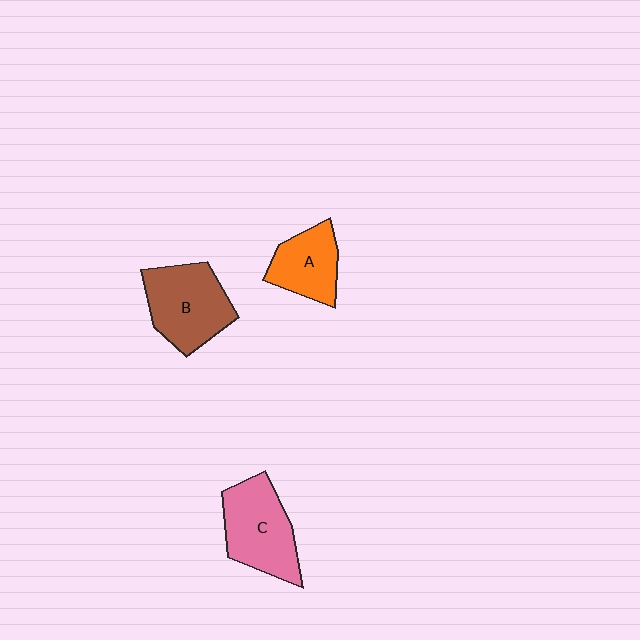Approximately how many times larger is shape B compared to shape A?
Approximately 1.4 times.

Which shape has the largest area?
Shape C (pink).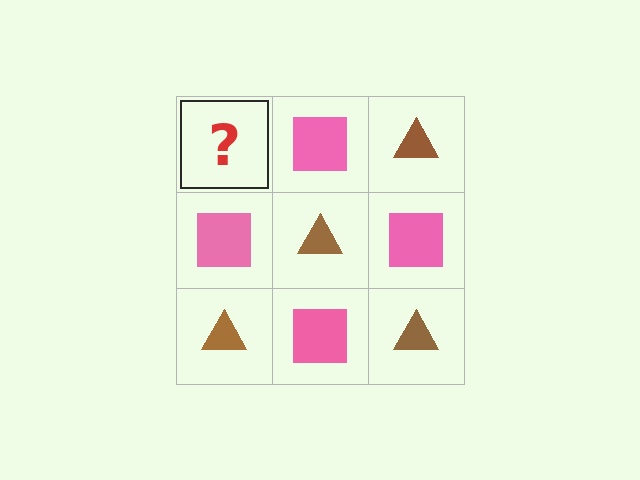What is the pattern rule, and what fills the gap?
The rule is that it alternates brown triangle and pink square in a checkerboard pattern. The gap should be filled with a brown triangle.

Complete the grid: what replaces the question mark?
The question mark should be replaced with a brown triangle.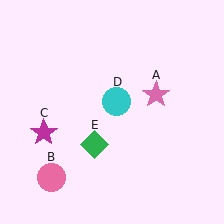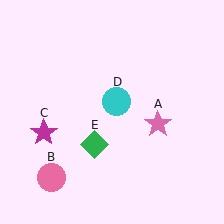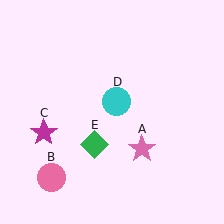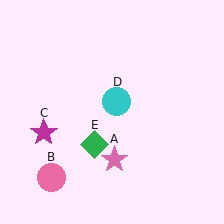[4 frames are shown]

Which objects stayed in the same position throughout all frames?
Pink circle (object B) and magenta star (object C) and cyan circle (object D) and green diamond (object E) remained stationary.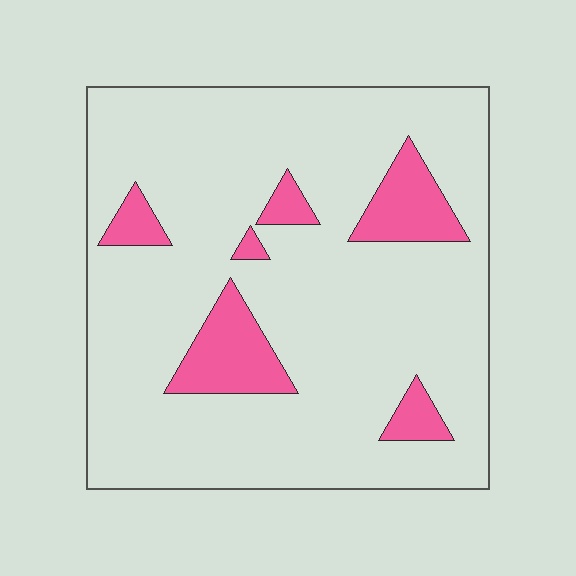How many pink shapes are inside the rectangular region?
6.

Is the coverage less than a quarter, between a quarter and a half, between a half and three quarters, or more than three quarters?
Less than a quarter.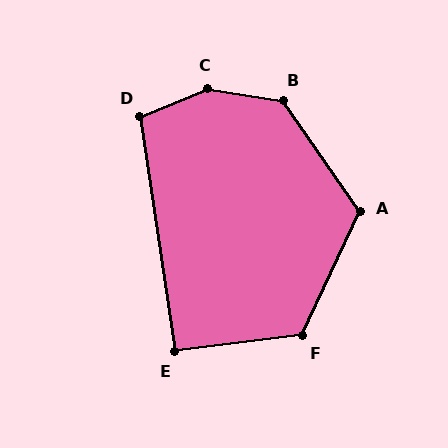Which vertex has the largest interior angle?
C, at approximately 148 degrees.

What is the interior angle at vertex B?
Approximately 134 degrees (obtuse).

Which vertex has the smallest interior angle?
E, at approximately 91 degrees.